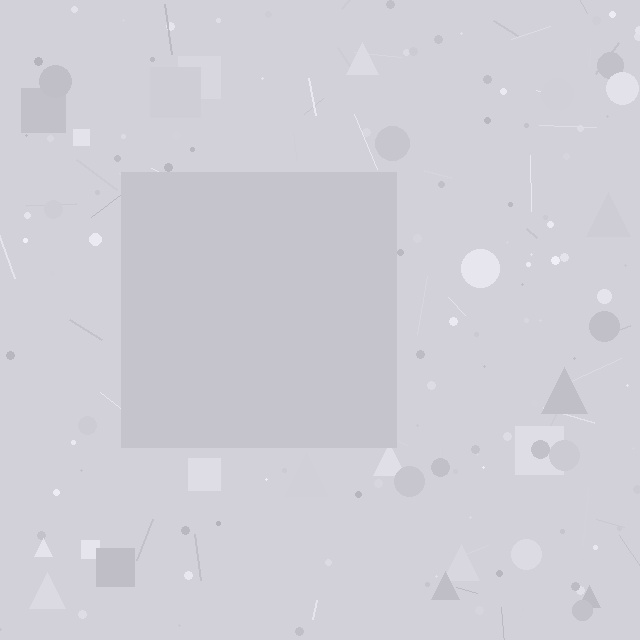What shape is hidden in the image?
A square is hidden in the image.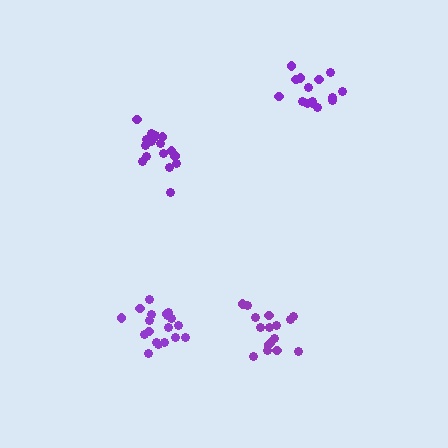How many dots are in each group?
Group 1: 18 dots, Group 2: 16 dots, Group 3: 15 dots, Group 4: 19 dots (68 total).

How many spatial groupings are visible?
There are 4 spatial groupings.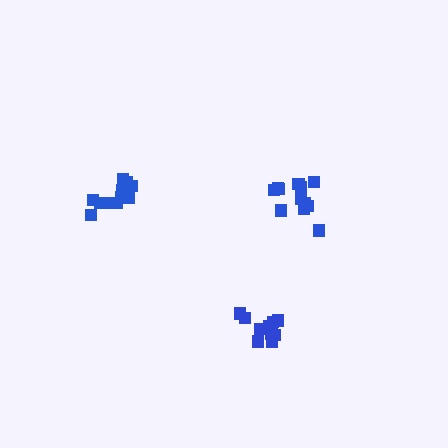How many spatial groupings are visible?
There are 3 spatial groupings.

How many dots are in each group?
Group 1: 12 dots, Group 2: 11 dots, Group 3: 12 dots (35 total).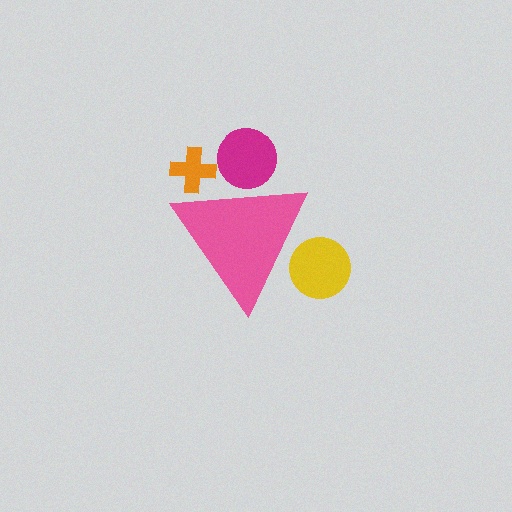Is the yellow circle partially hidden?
Yes, the yellow circle is partially hidden behind the pink triangle.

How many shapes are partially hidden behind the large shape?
3 shapes are partially hidden.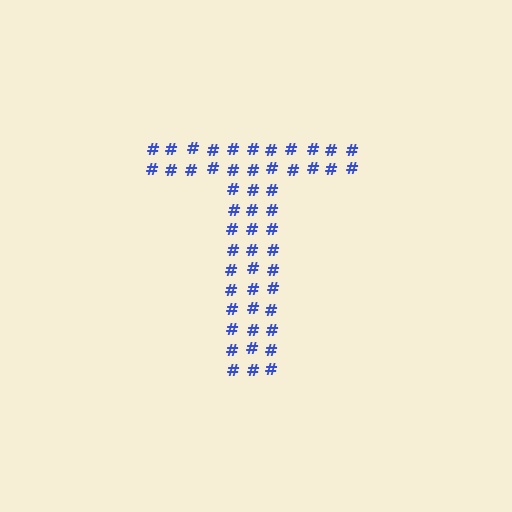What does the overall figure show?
The overall figure shows the letter T.